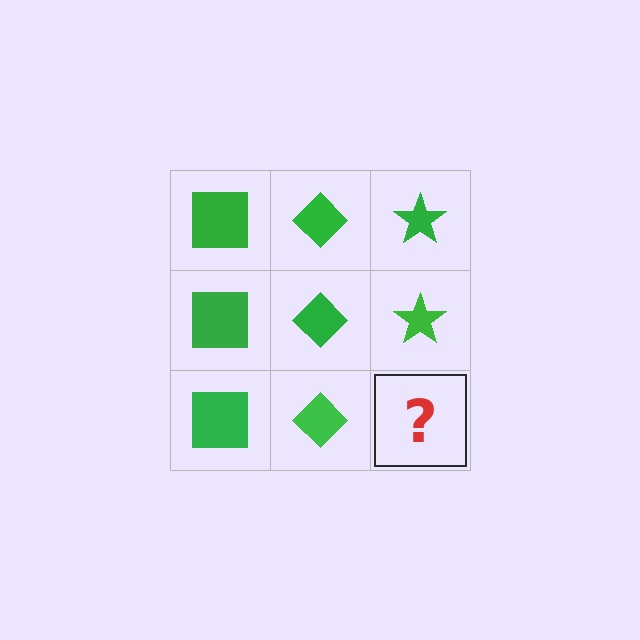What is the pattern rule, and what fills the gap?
The rule is that each column has a consistent shape. The gap should be filled with a green star.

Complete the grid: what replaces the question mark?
The question mark should be replaced with a green star.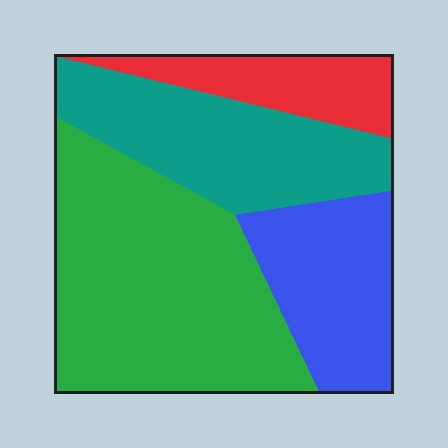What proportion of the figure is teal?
Teal takes up between a quarter and a half of the figure.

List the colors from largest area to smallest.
From largest to smallest: green, teal, blue, red.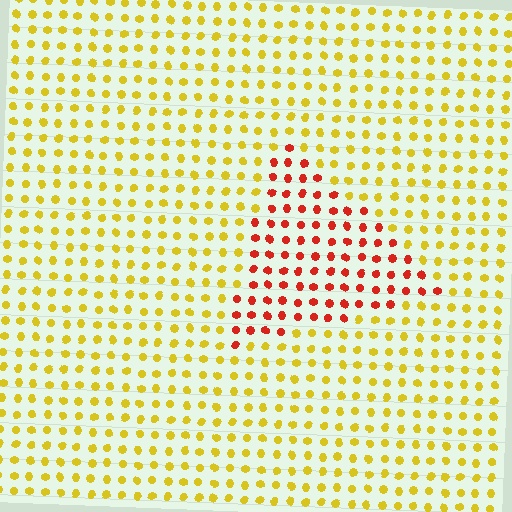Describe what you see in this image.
The image is filled with small yellow elements in a uniform arrangement. A triangle-shaped region is visible where the elements are tinted to a slightly different hue, forming a subtle color boundary.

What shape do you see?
I see a triangle.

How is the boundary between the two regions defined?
The boundary is defined purely by a slight shift in hue (about 51 degrees). Spacing, size, and orientation are identical on both sides.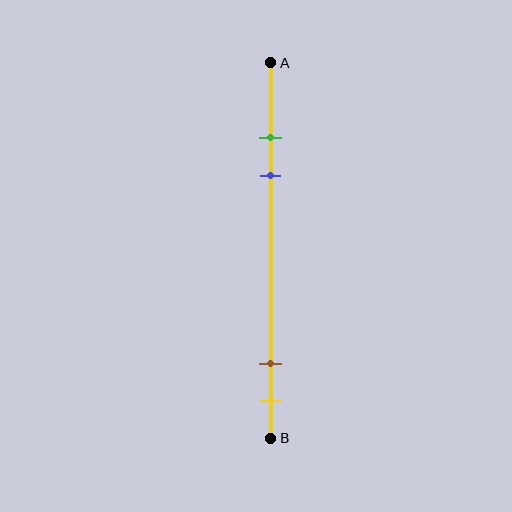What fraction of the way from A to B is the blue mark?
The blue mark is approximately 30% (0.3) of the way from A to B.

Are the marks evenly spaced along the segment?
No, the marks are not evenly spaced.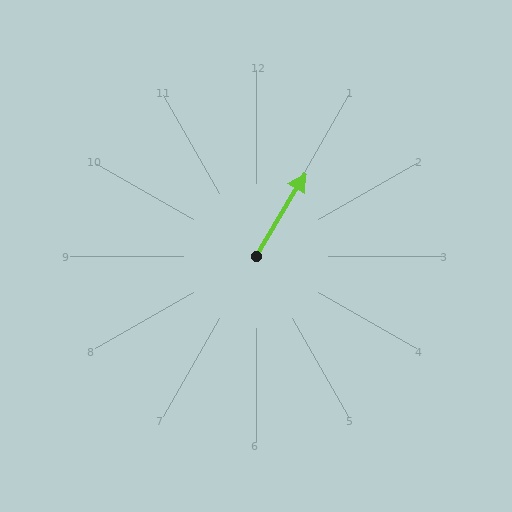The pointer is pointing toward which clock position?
Roughly 1 o'clock.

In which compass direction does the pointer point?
Northeast.